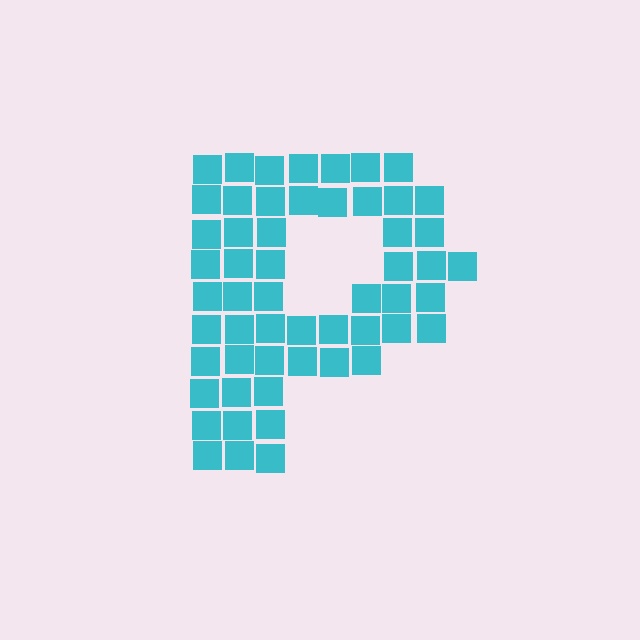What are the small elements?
The small elements are squares.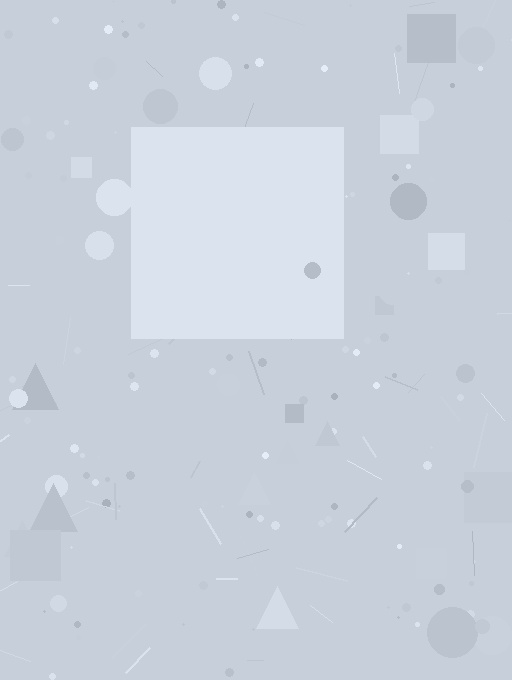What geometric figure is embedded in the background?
A square is embedded in the background.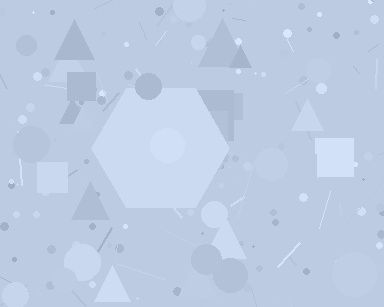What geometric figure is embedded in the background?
A hexagon is embedded in the background.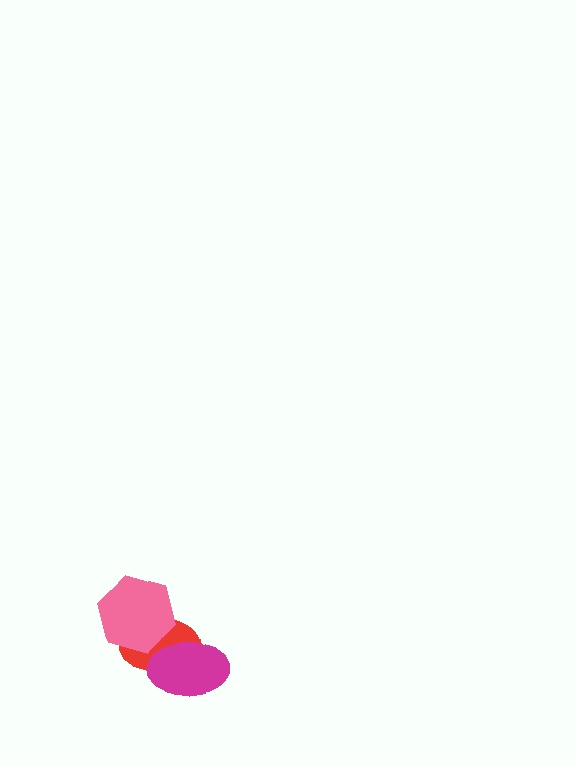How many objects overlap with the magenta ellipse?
1 object overlaps with the magenta ellipse.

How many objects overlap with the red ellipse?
2 objects overlap with the red ellipse.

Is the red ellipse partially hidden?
Yes, it is partially covered by another shape.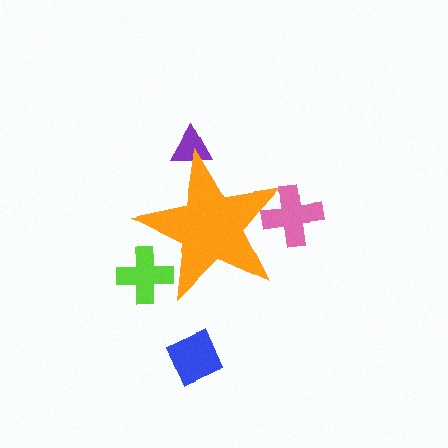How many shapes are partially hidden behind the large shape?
3 shapes are partially hidden.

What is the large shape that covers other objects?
An orange star.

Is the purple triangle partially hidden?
Yes, the purple triangle is partially hidden behind the orange star.